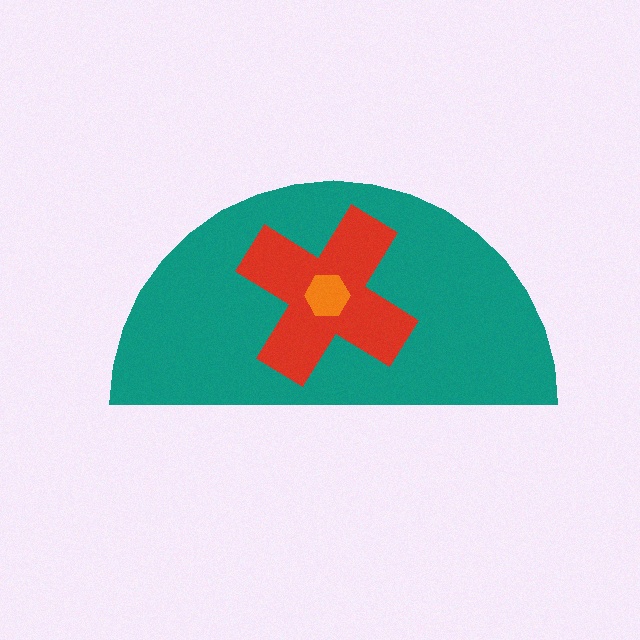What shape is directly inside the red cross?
The orange hexagon.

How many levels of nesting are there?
3.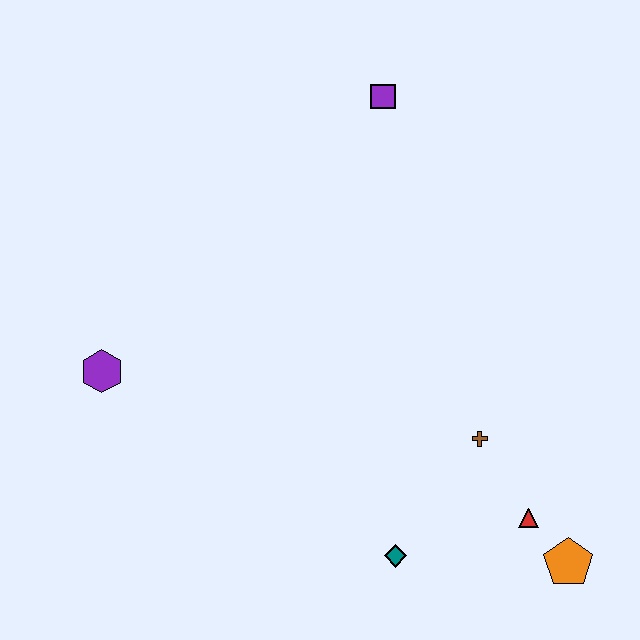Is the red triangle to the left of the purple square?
No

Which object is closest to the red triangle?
The orange pentagon is closest to the red triangle.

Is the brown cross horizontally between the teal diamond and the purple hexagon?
No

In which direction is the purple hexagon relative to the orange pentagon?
The purple hexagon is to the left of the orange pentagon.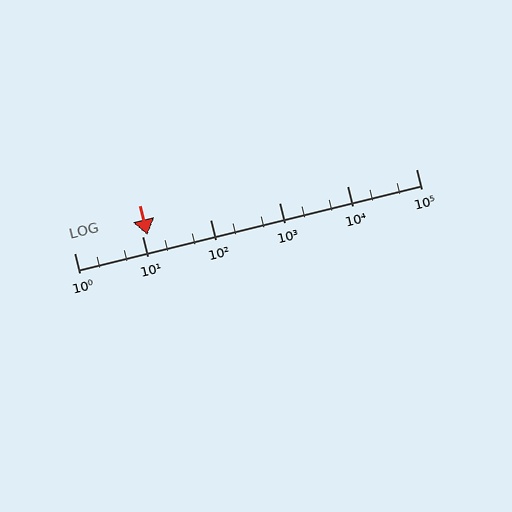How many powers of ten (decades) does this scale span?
The scale spans 5 decades, from 1 to 100000.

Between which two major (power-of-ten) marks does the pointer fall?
The pointer is between 10 and 100.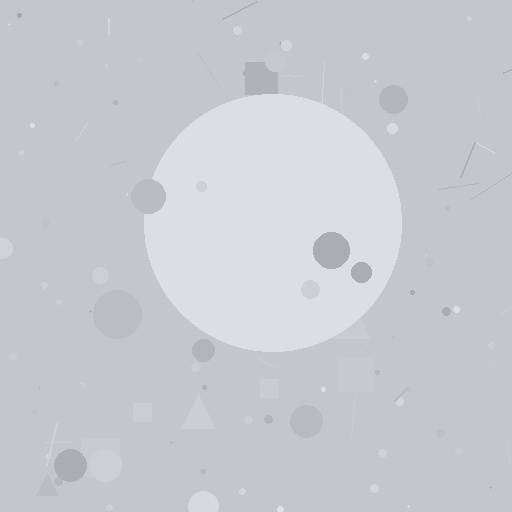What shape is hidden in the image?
A circle is hidden in the image.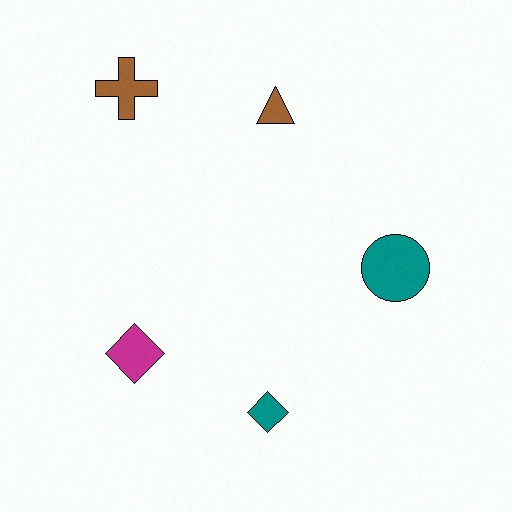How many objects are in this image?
There are 5 objects.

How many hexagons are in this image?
There are no hexagons.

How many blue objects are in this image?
There are no blue objects.